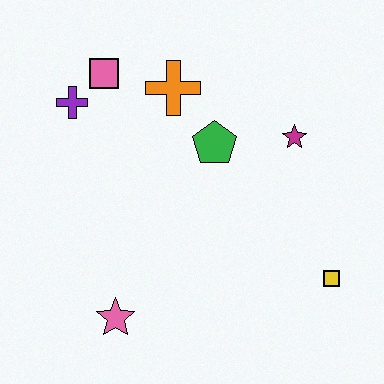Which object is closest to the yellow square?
The magenta star is closest to the yellow square.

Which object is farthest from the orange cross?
The yellow square is farthest from the orange cross.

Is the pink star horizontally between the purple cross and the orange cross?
Yes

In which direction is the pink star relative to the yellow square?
The pink star is to the left of the yellow square.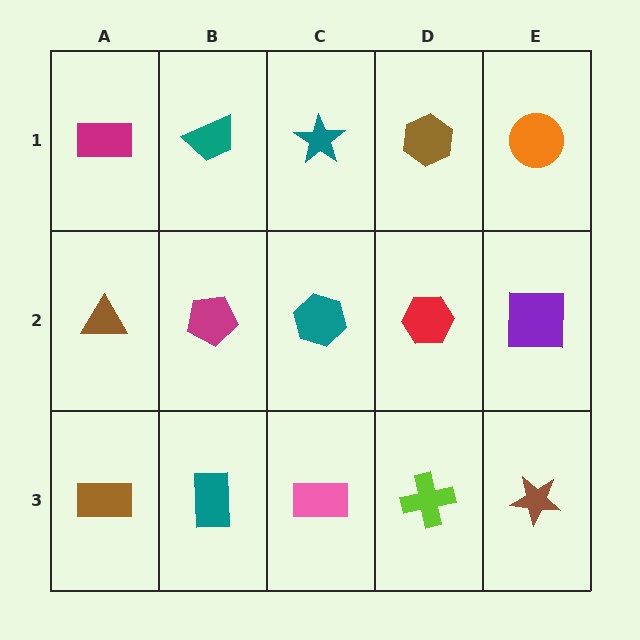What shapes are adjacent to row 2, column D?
A brown hexagon (row 1, column D), a lime cross (row 3, column D), a teal hexagon (row 2, column C), a purple square (row 2, column E).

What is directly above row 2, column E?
An orange circle.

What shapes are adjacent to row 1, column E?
A purple square (row 2, column E), a brown hexagon (row 1, column D).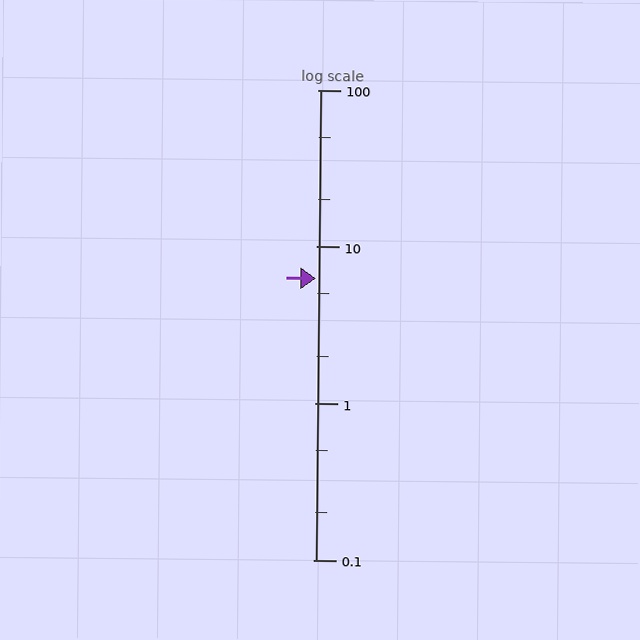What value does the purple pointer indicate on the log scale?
The pointer indicates approximately 6.3.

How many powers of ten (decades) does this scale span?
The scale spans 3 decades, from 0.1 to 100.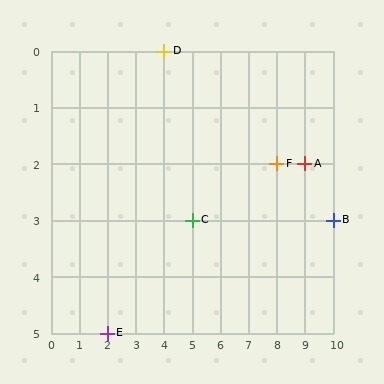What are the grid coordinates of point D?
Point D is at grid coordinates (4, 0).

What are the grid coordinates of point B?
Point B is at grid coordinates (10, 3).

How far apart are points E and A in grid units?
Points E and A are 7 columns and 3 rows apart (about 7.6 grid units diagonally).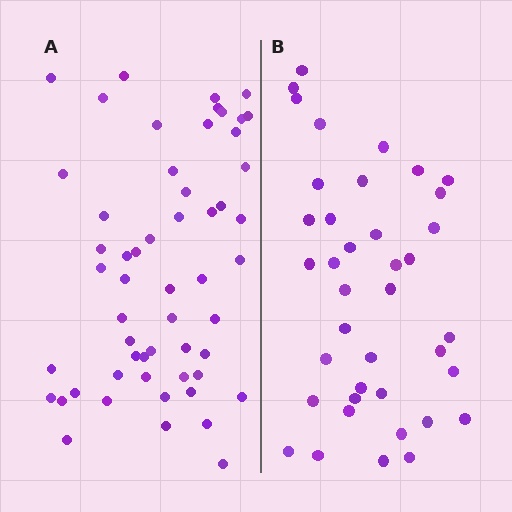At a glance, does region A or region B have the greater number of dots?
Region A (the left region) has more dots.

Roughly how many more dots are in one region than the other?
Region A has approximately 15 more dots than region B.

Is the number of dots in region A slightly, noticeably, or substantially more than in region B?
Region A has noticeably more, but not dramatically so. The ratio is roughly 1.4 to 1.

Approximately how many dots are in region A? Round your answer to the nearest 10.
About 60 dots. (The exact count is 55, which rounds to 60.)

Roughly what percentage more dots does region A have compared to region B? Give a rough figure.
About 40% more.